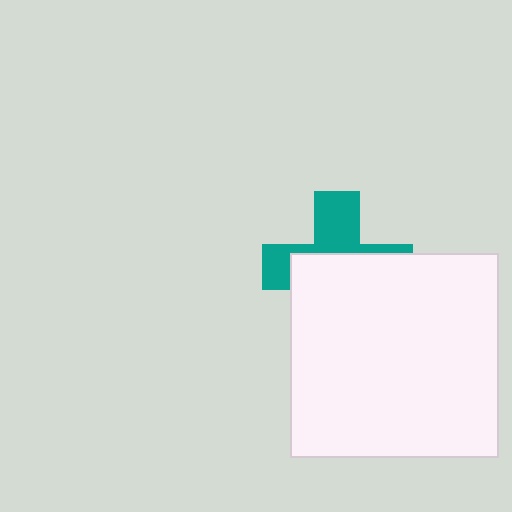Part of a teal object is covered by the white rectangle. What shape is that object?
It is a cross.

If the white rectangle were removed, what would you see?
You would see the complete teal cross.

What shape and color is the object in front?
The object in front is a white rectangle.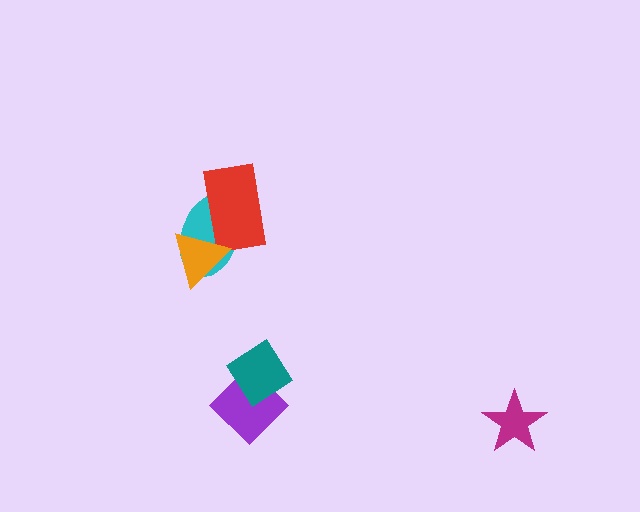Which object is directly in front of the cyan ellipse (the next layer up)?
The red rectangle is directly in front of the cyan ellipse.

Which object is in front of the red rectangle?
The orange triangle is in front of the red rectangle.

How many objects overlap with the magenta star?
0 objects overlap with the magenta star.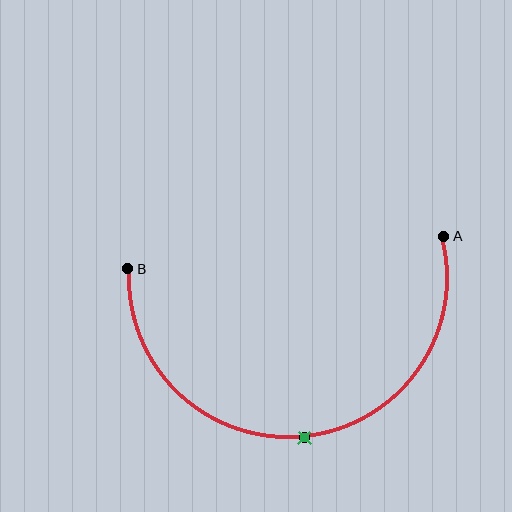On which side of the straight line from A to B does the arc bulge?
The arc bulges below the straight line connecting A and B.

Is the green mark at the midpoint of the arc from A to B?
Yes. The green mark lies on the arc at equal arc-length from both A and B — it is the arc midpoint.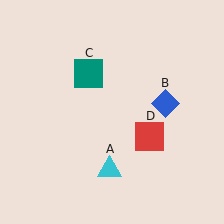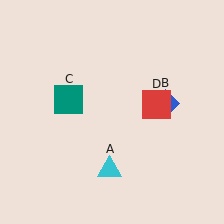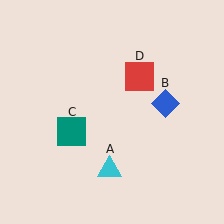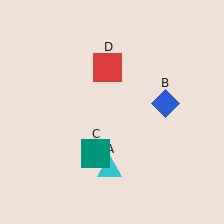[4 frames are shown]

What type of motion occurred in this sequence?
The teal square (object C), red square (object D) rotated counterclockwise around the center of the scene.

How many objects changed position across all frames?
2 objects changed position: teal square (object C), red square (object D).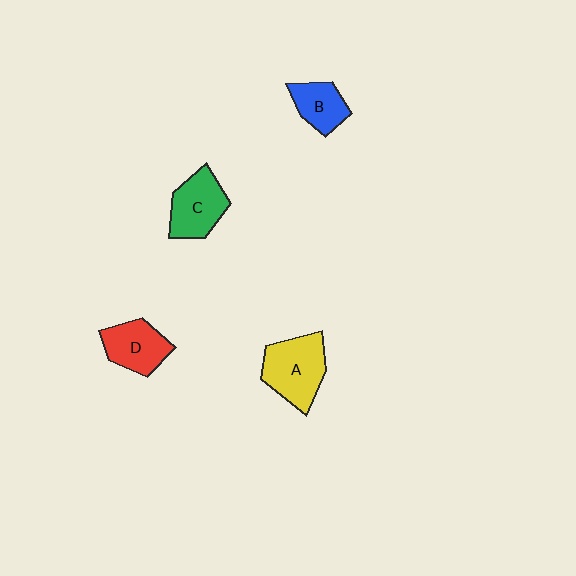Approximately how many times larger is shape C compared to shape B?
Approximately 1.4 times.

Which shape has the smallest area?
Shape B (blue).